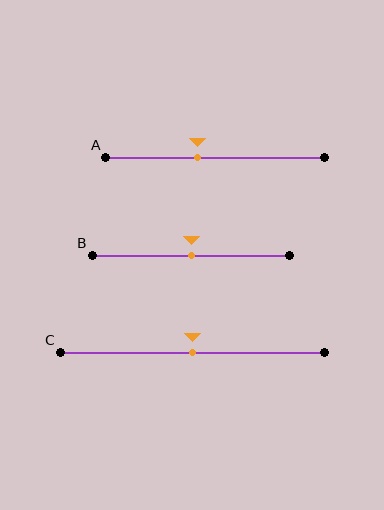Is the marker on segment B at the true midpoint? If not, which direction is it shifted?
Yes, the marker on segment B is at the true midpoint.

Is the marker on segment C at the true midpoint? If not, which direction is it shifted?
Yes, the marker on segment C is at the true midpoint.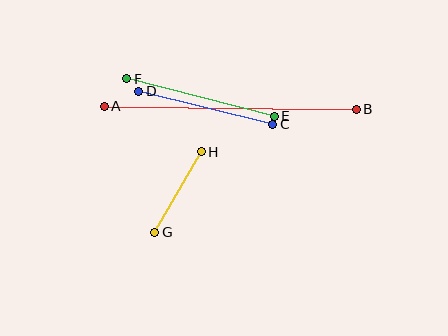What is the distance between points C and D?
The distance is approximately 138 pixels.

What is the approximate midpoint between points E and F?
The midpoint is at approximately (200, 97) pixels.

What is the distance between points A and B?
The distance is approximately 252 pixels.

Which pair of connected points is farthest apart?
Points A and B are farthest apart.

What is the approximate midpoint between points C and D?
The midpoint is at approximately (206, 108) pixels.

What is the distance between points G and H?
The distance is approximately 93 pixels.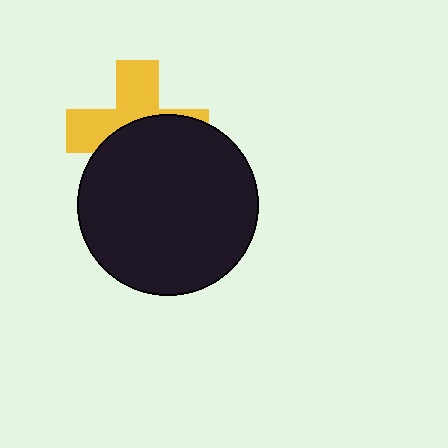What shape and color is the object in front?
The object in front is a black circle.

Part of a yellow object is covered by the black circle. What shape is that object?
It is a cross.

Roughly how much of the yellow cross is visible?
About half of it is visible (roughly 46%).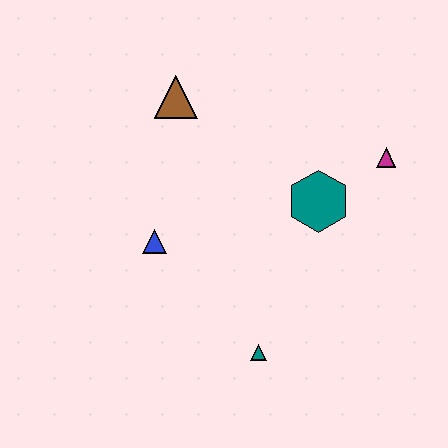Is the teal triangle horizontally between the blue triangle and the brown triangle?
No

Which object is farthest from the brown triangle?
The teal triangle is farthest from the brown triangle.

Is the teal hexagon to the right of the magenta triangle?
No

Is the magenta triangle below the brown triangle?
Yes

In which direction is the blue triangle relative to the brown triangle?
The blue triangle is below the brown triangle.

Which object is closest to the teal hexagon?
The magenta triangle is closest to the teal hexagon.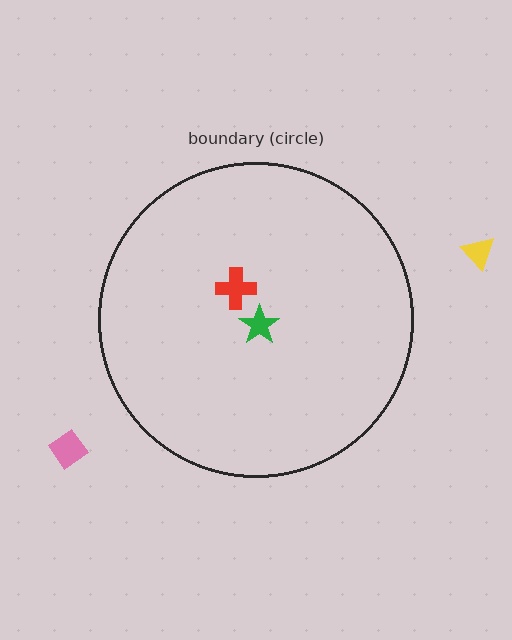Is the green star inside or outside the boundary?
Inside.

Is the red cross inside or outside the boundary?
Inside.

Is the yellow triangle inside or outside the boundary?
Outside.